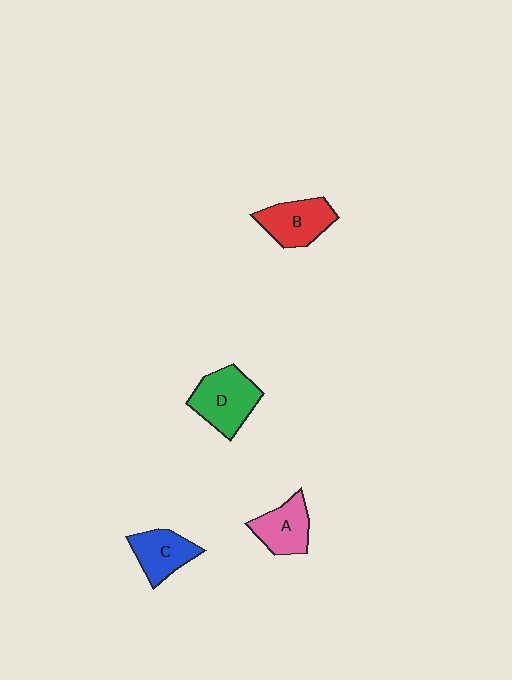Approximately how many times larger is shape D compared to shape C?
Approximately 1.3 times.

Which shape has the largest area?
Shape D (green).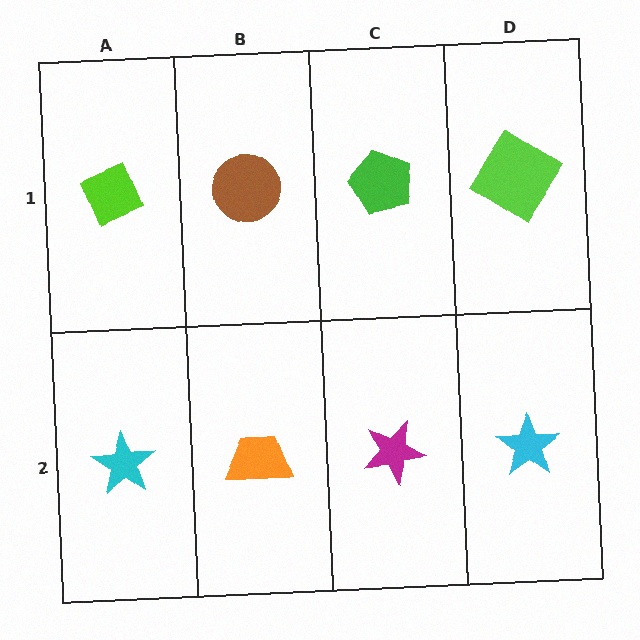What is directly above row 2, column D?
A lime diamond.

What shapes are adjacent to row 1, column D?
A cyan star (row 2, column D), a green pentagon (row 1, column C).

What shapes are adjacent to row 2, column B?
A brown circle (row 1, column B), a cyan star (row 2, column A), a magenta star (row 2, column C).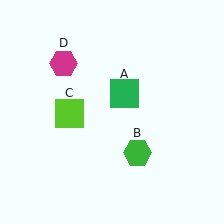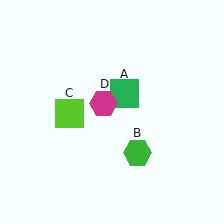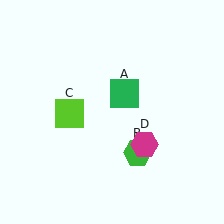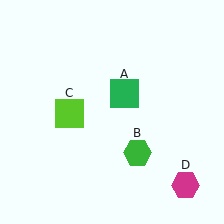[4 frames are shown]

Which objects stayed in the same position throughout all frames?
Green square (object A) and green hexagon (object B) and lime square (object C) remained stationary.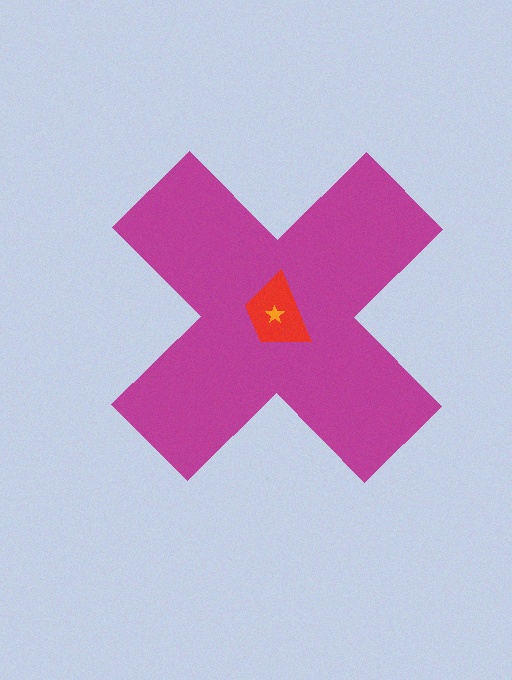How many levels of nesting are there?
3.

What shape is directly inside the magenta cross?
The red trapezoid.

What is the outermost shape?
The magenta cross.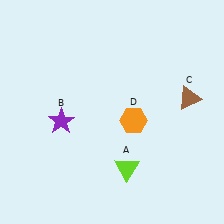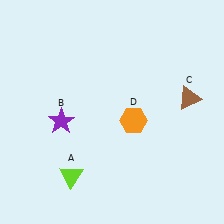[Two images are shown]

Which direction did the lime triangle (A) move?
The lime triangle (A) moved left.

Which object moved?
The lime triangle (A) moved left.